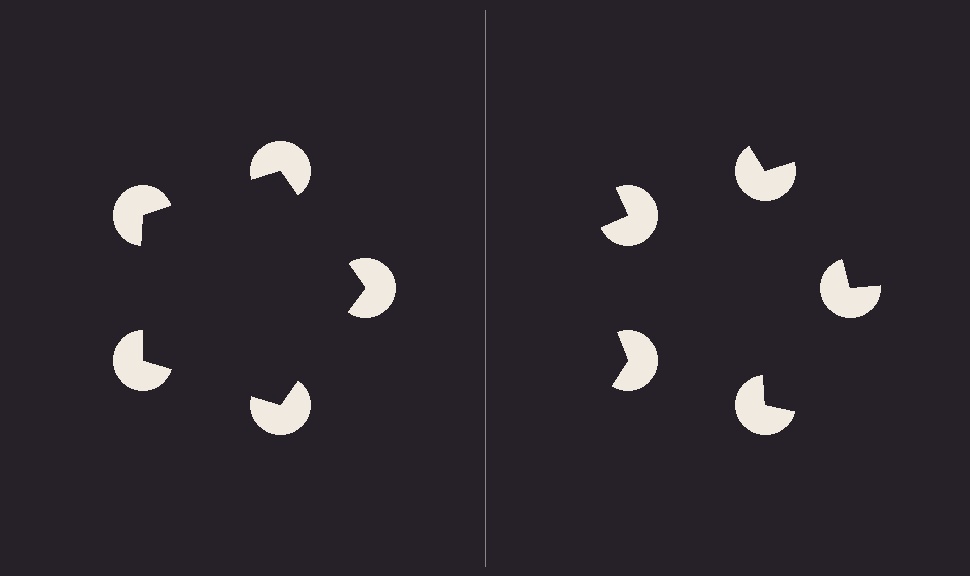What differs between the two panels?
The pac-man discs are positioned identically on both sides; only the wedge orientations differ. On the left they align to a pentagon; on the right they are misaligned.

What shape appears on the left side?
An illusory pentagon.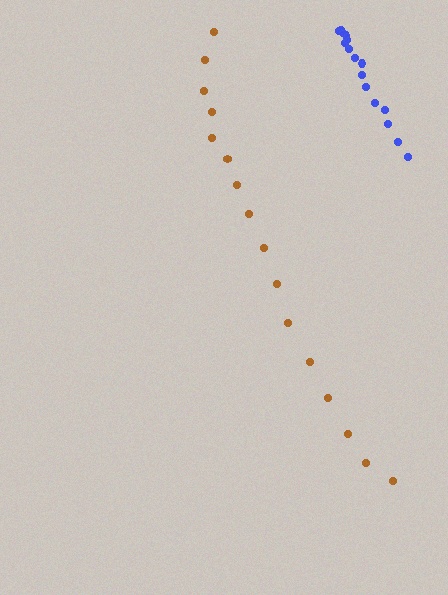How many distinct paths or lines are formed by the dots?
There are 2 distinct paths.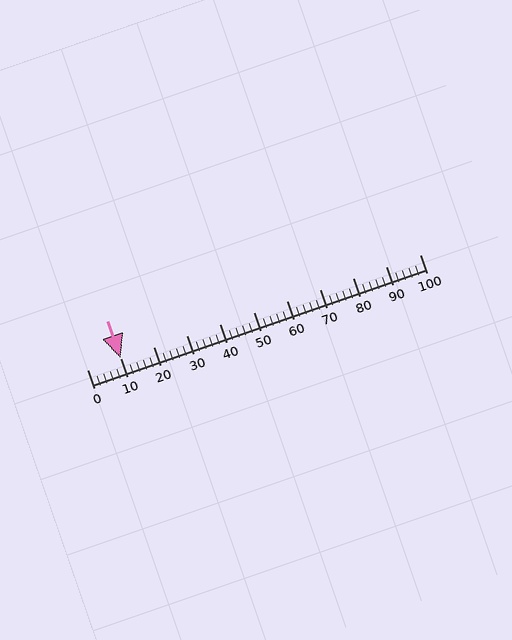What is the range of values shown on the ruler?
The ruler shows values from 0 to 100.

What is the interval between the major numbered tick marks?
The major tick marks are spaced 10 units apart.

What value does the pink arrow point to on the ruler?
The pink arrow points to approximately 10.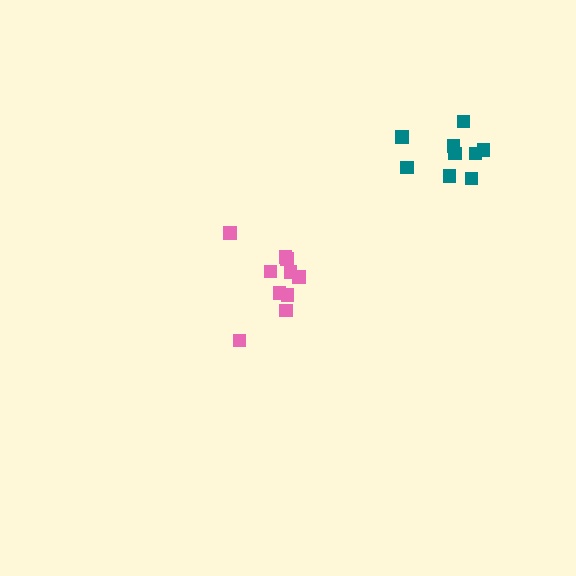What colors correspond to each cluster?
The clusters are colored: teal, pink.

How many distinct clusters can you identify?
There are 2 distinct clusters.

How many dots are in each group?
Group 1: 9 dots, Group 2: 10 dots (19 total).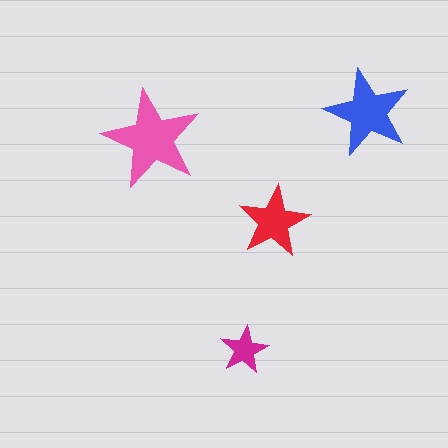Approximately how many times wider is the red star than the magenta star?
About 1.5 times wider.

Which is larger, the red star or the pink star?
The pink one.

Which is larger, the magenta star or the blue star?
The blue one.